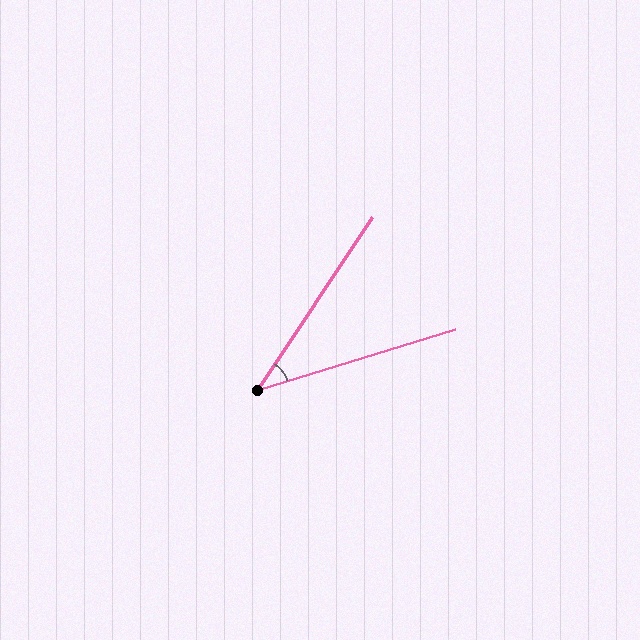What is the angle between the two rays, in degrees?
Approximately 39 degrees.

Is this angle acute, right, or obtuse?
It is acute.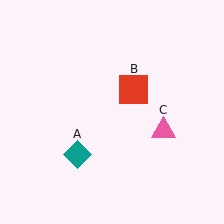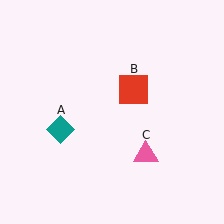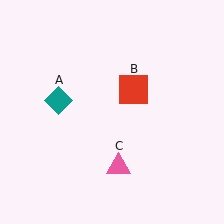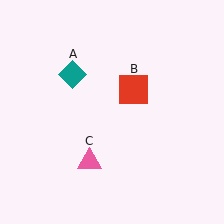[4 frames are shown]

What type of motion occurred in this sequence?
The teal diamond (object A), pink triangle (object C) rotated clockwise around the center of the scene.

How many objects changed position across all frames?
2 objects changed position: teal diamond (object A), pink triangle (object C).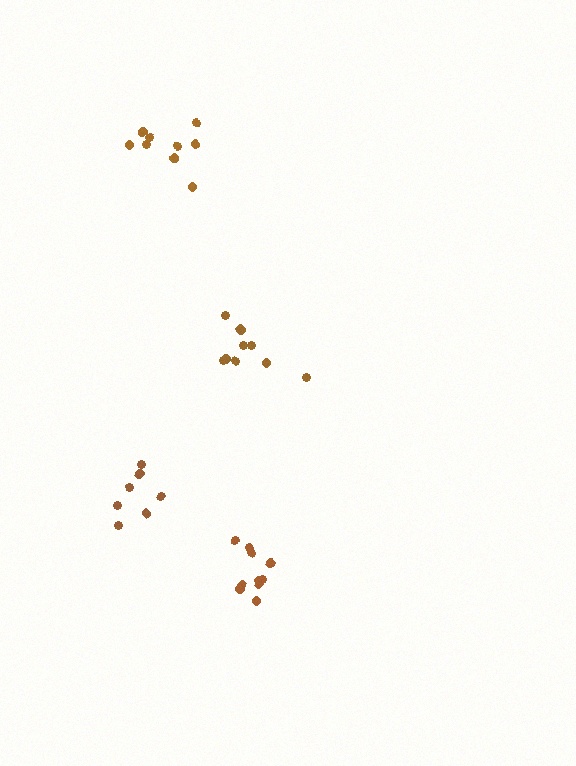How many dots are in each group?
Group 1: 7 dots, Group 2: 10 dots, Group 3: 9 dots, Group 4: 10 dots (36 total).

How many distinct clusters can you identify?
There are 4 distinct clusters.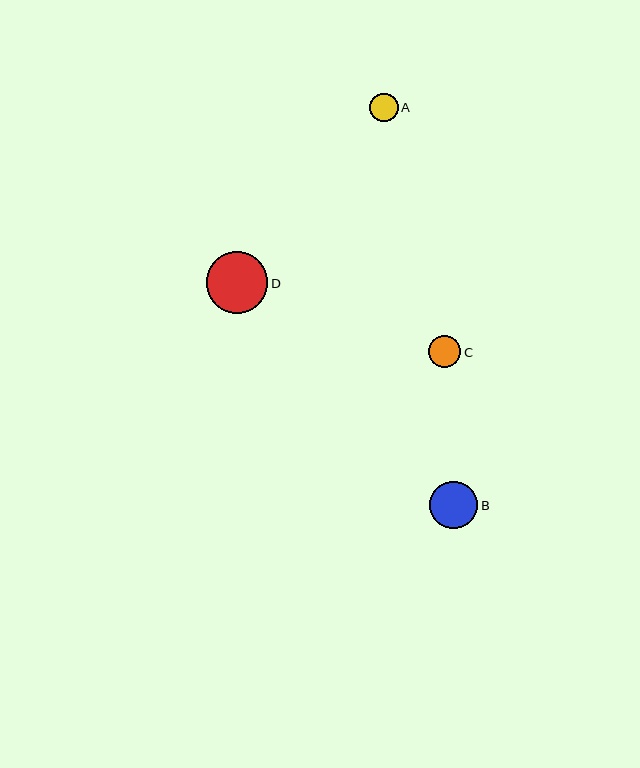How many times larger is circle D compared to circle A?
Circle D is approximately 2.2 times the size of circle A.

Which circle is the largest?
Circle D is the largest with a size of approximately 61 pixels.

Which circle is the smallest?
Circle A is the smallest with a size of approximately 28 pixels.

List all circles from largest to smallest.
From largest to smallest: D, B, C, A.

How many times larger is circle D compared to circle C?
Circle D is approximately 1.9 times the size of circle C.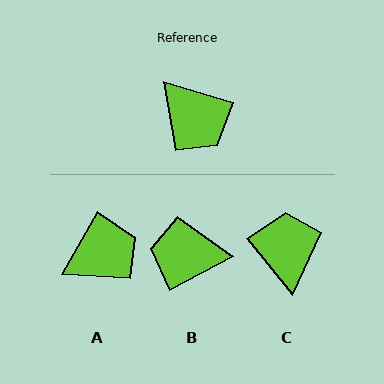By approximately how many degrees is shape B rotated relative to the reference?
Approximately 135 degrees clockwise.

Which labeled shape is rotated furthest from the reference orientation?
C, about 145 degrees away.